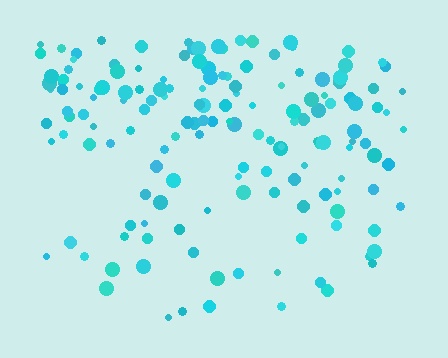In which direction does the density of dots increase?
From bottom to top, with the top side densest.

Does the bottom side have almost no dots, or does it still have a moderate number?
Still a moderate number, just noticeably fewer than the top.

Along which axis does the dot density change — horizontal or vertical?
Vertical.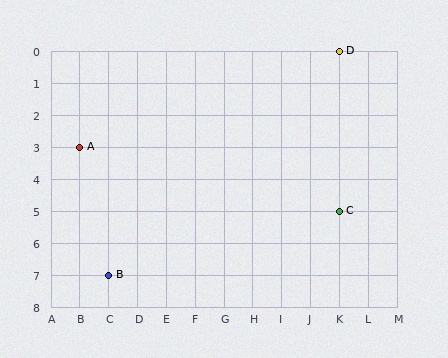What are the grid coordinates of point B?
Point B is at grid coordinates (C, 7).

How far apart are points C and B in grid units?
Points C and B are 8 columns and 2 rows apart (about 8.2 grid units diagonally).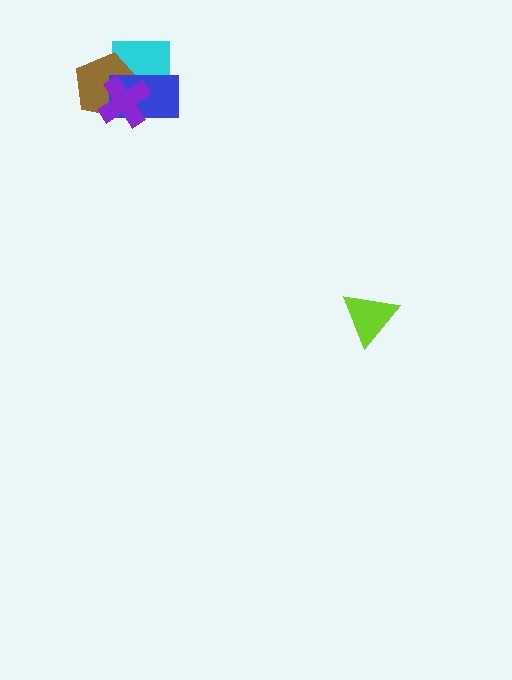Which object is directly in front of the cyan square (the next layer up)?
The brown pentagon is directly in front of the cyan square.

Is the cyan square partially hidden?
Yes, it is partially covered by another shape.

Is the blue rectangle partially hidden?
Yes, it is partially covered by another shape.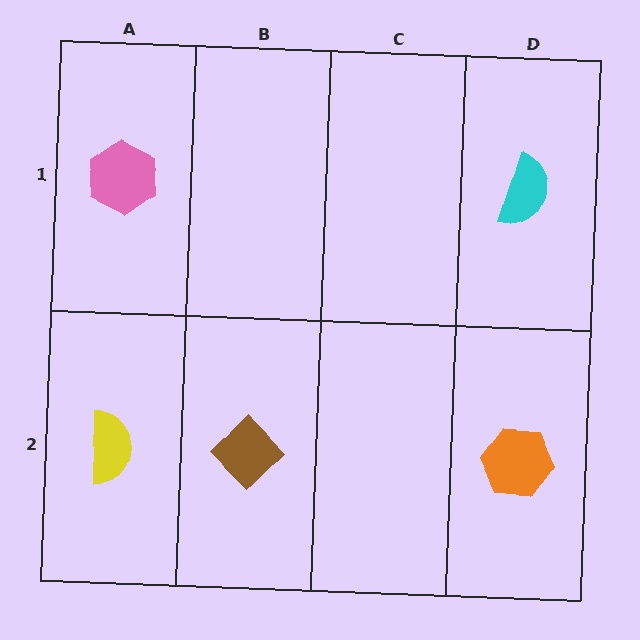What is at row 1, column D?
A cyan semicircle.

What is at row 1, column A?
A pink hexagon.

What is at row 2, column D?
An orange hexagon.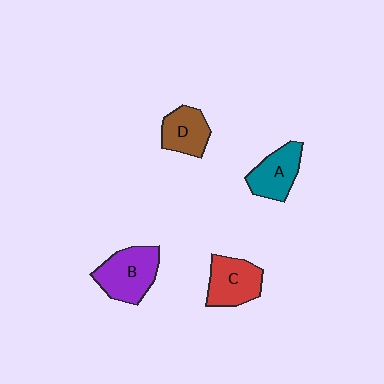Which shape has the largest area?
Shape B (purple).